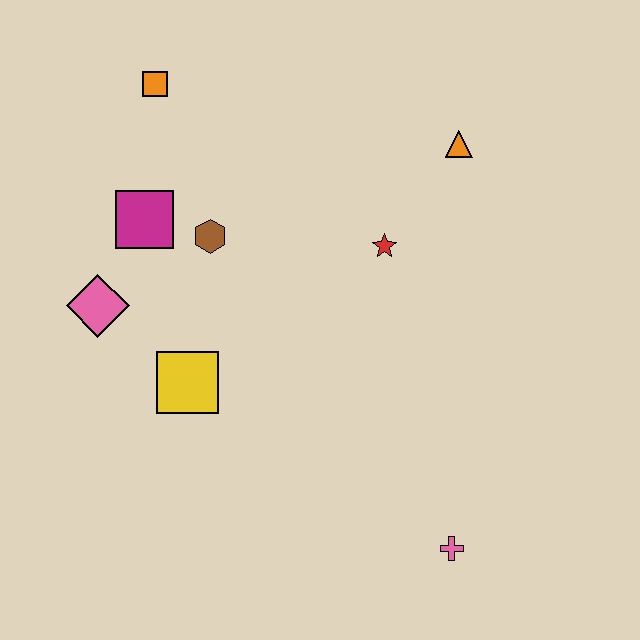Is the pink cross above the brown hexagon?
No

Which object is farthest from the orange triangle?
The pink cross is farthest from the orange triangle.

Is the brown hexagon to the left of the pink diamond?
No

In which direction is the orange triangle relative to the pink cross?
The orange triangle is above the pink cross.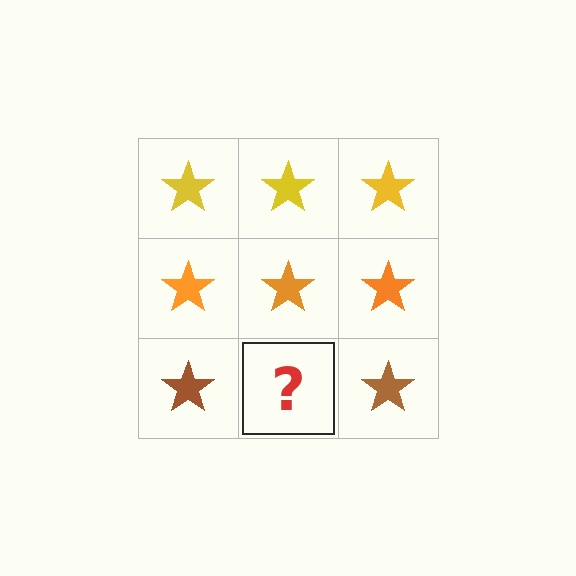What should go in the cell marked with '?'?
The missing cell should contain a brown star.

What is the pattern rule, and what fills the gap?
The rule is that each row has a consistent color. The gap should be filled with a brown star.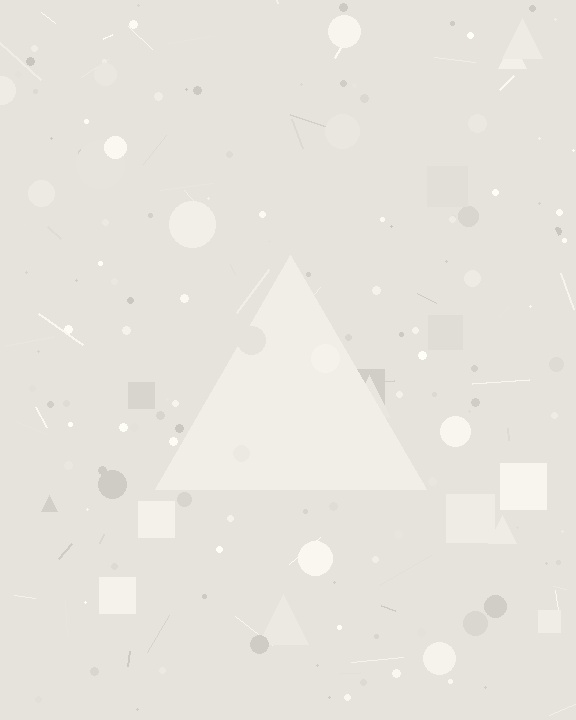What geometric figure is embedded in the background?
A triangle is embedded in the background.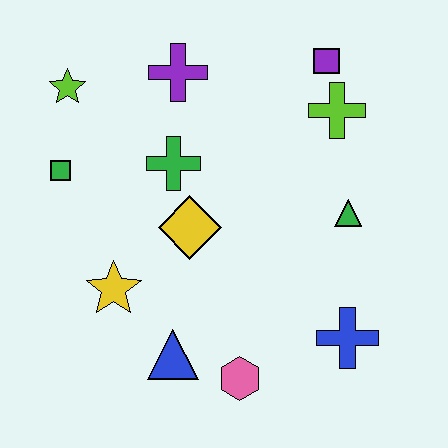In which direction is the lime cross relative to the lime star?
The lime cross is to the right of the lime star.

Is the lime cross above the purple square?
No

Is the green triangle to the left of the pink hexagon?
No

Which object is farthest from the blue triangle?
The purple square is farthest from the blue triangle.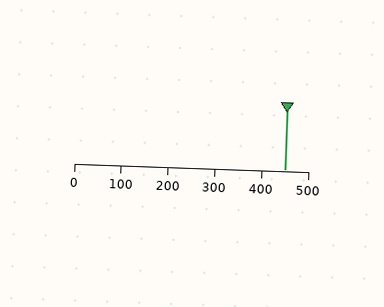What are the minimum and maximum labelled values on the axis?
The axis runs from 0 to 500.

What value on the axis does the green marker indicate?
The marker indicates approximately 450.